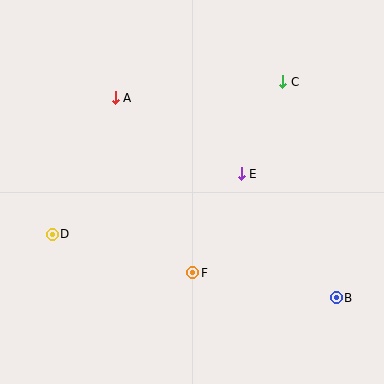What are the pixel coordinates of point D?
Point D is at (52, 234).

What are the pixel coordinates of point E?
Point E is at (241, 174).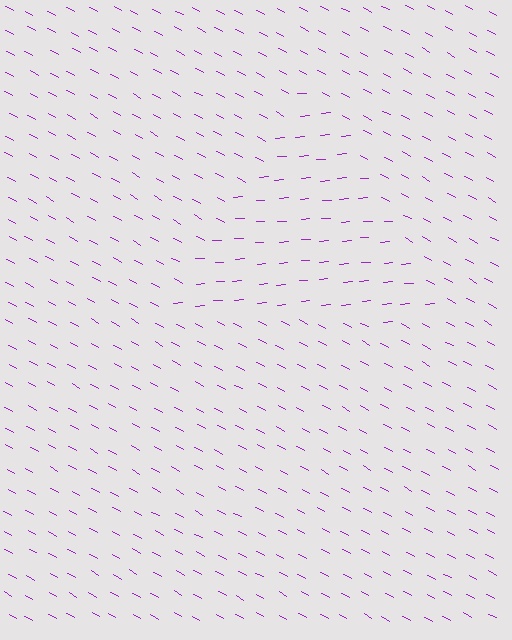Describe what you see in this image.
The image is filled with small purple line segments. A triangle region in the image has lines oriented differently from the surrounding lines, creating a visible texture boundary.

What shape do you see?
I see a triangle.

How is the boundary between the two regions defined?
The boundary is defined purely by a change in line orientation (approximately 33 degrees difference). All lines are the same color and thickness.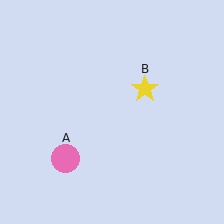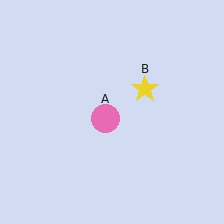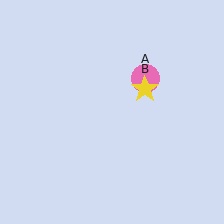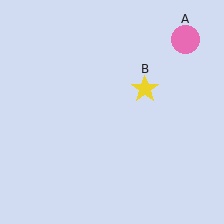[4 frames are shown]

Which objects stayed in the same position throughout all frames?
Yellow star (object B) remained stationary.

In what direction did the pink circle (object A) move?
The pink circle (object A) moved up and to the right.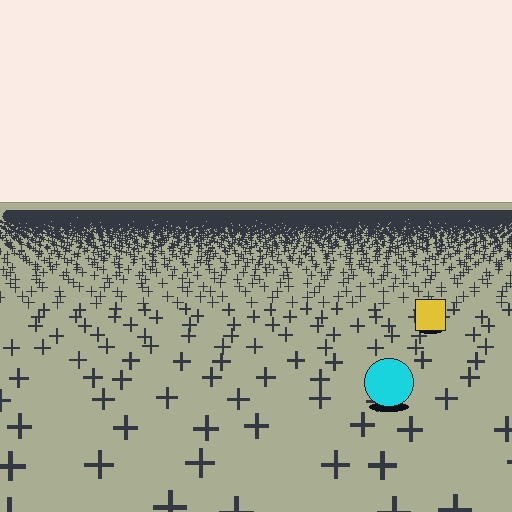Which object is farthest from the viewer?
The yellow square is farthest from the viewer. It appears smaller and the ground texture around it is denser.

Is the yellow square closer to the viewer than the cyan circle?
No. The cyan circle is closer — you can tell from the texture gradient: the ground texture is coarser near it.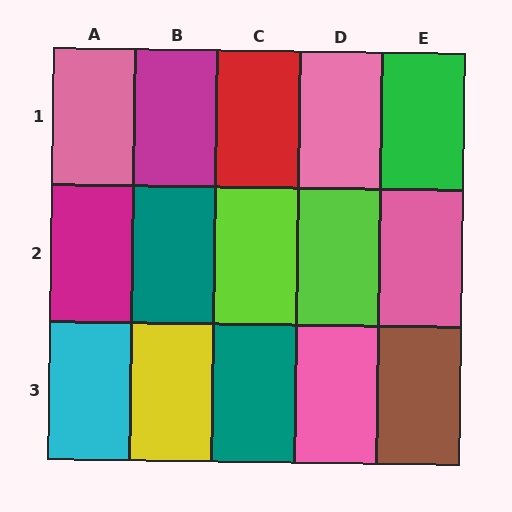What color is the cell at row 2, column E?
Pink.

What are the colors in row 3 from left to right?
Cyan, yellow, teal, pink, brown.